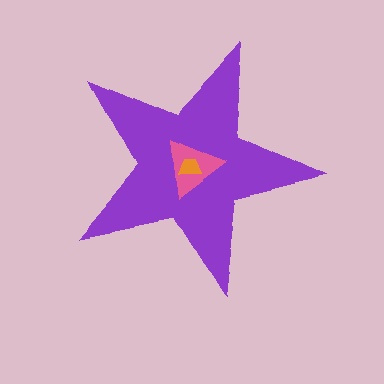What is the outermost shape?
The purple star.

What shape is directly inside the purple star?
The pink triangle.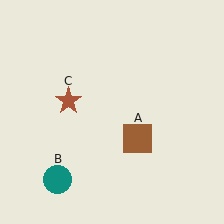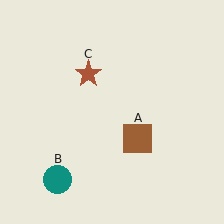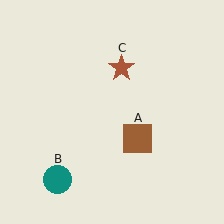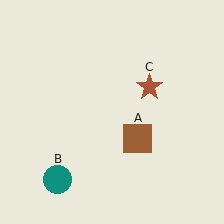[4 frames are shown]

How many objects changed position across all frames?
1 object changed position: brown star (object C).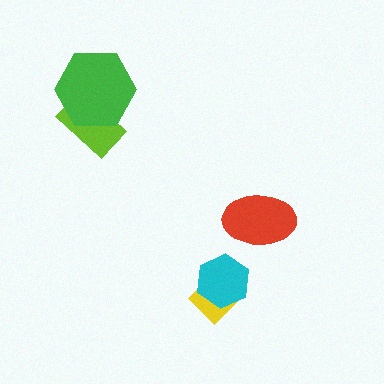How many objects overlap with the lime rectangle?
1 object overlaps with the lime rectangle.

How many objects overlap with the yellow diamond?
1 object overlaps with the yellow diamond.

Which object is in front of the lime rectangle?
The green hexagon is in front of the lime rectangle.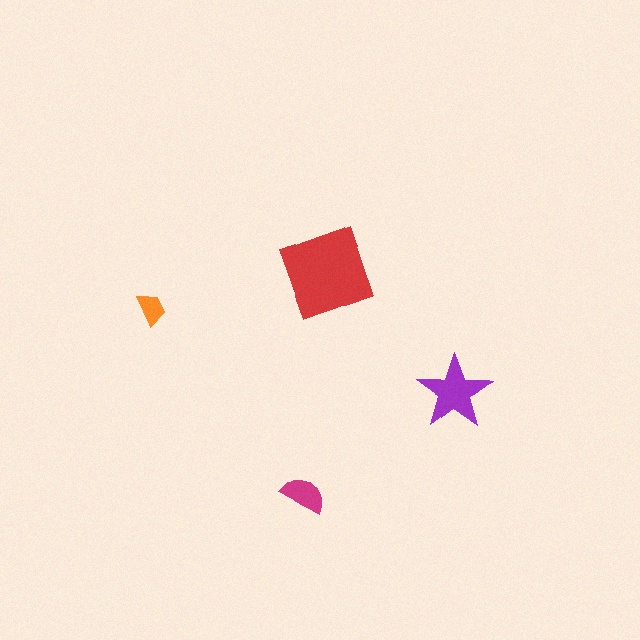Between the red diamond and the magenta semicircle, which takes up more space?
The red diamond.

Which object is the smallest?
The orange trapezoid.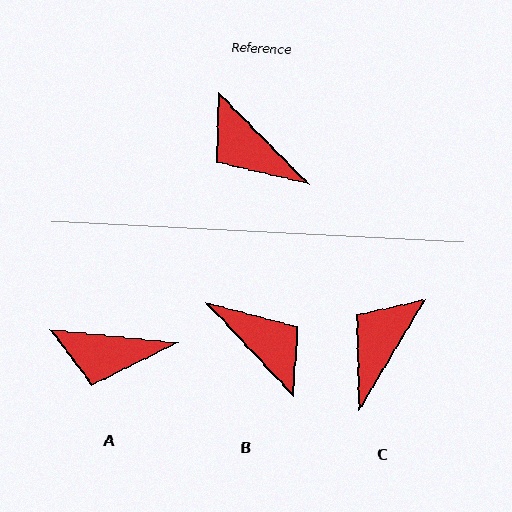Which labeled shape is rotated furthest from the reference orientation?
B, about 179 degrees away.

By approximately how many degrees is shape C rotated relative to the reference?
Approximately 76 degrees clockwise.